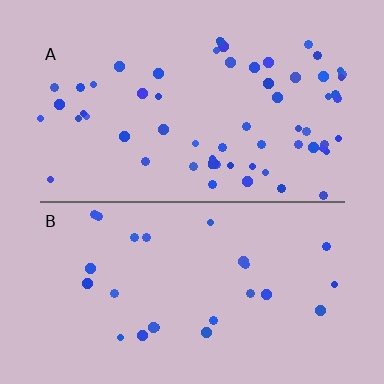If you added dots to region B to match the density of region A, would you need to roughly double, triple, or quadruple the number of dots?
Approximately double.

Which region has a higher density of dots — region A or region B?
A (the top).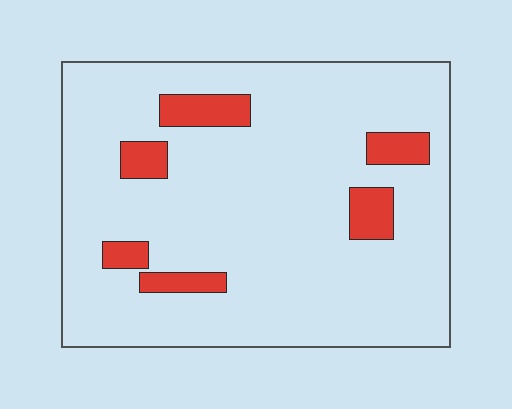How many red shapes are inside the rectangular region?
6.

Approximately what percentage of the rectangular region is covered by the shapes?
Approximately 10%.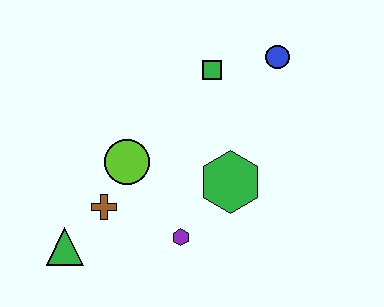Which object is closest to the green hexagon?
The purple hexagon is closest to the green hexagon.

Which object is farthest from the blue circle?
The green triangle is farthest from the blue circle.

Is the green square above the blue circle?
No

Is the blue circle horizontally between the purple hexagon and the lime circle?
No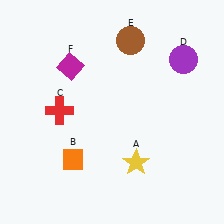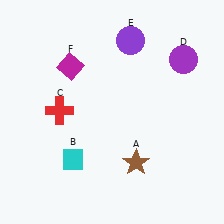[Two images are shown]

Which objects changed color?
A changed from yellow to brown. B changed from orange to cyan. E changed from brown to purple.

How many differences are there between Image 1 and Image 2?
There are 3 differences between the two images.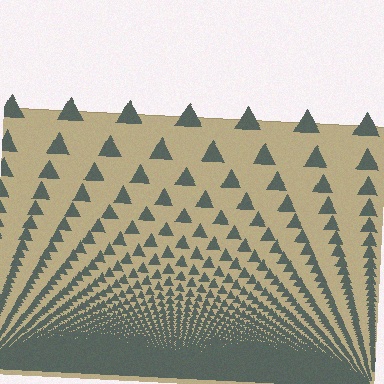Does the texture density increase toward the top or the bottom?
Density increases toward the bottom.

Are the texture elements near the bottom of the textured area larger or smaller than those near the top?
Smaller. The gradient is inverted — elements near the bottom are smaller and denser.